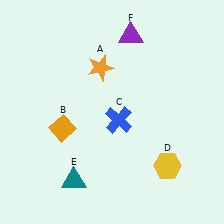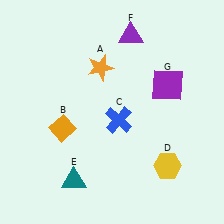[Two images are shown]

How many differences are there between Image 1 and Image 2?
There is 1 difference between the two images.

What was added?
A purple square (G) was added in Image 2.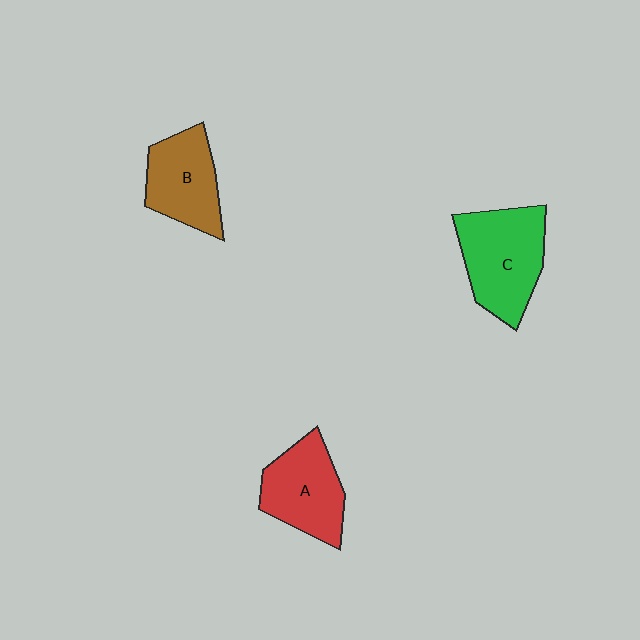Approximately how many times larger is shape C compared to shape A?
Approximately 1.2 times.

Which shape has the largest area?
Shape C (green).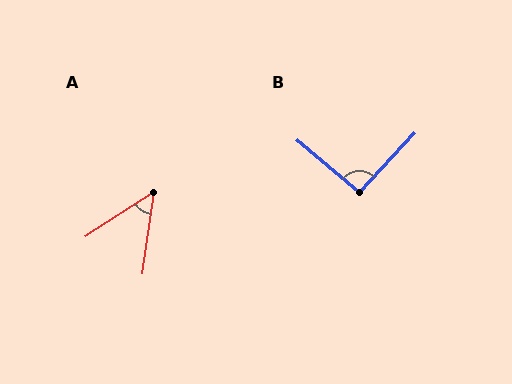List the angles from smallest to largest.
A (49°), B (93°).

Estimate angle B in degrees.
Approximately 93 degrees.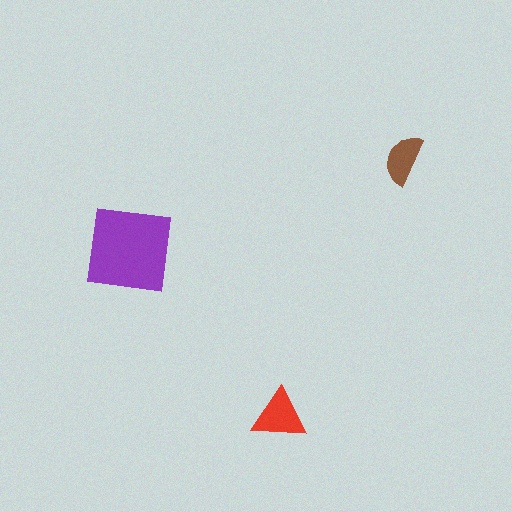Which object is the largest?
The purple square.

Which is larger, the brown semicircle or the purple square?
The purple square.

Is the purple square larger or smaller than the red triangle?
Larger.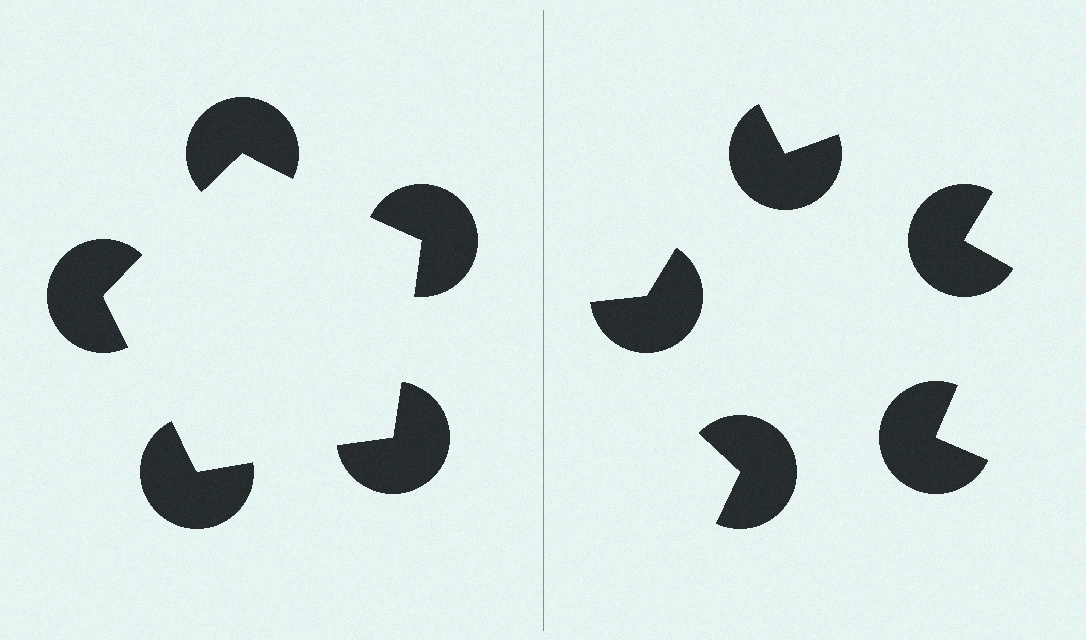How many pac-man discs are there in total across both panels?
10 — 5 on each side.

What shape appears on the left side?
An illusory pentagon.